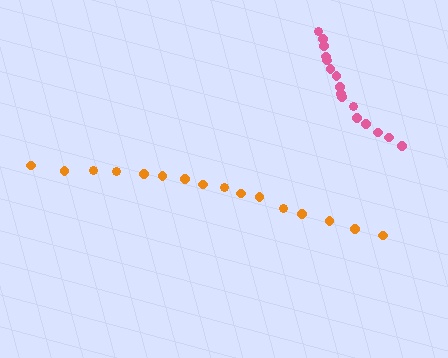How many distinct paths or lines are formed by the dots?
There are 2 distinct paths.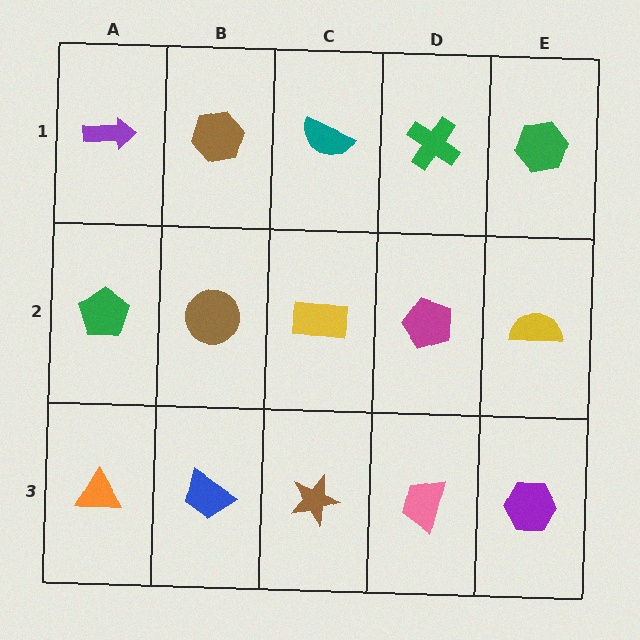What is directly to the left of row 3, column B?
An orange triangle.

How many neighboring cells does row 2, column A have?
3.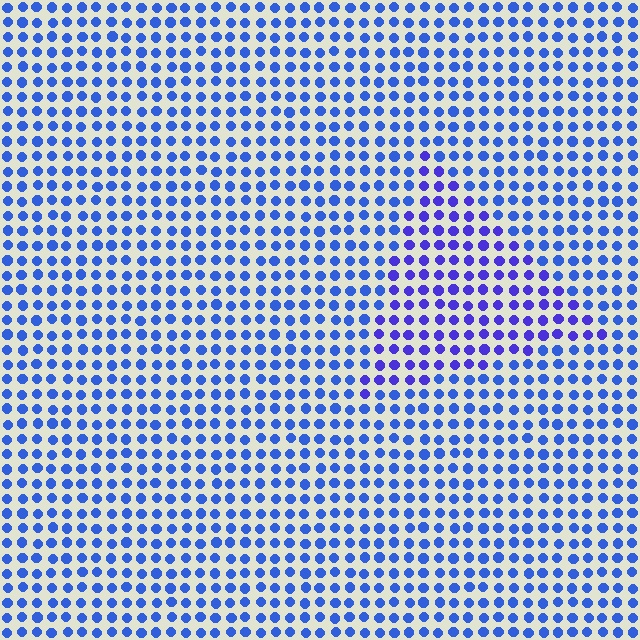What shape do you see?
I see a triangle.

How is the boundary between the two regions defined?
The boundary is defined purely by a slight shift in hue (about 25 degrees). Spacing, size, and orientation are identical on both sides.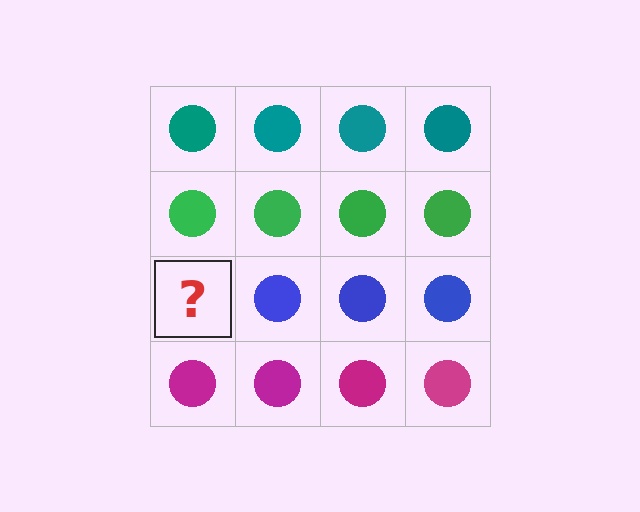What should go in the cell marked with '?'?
The missing cell should contain a blue circle.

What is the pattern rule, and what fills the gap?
The rule is that each row has a consistent color. The gap should be filled with a blue circle.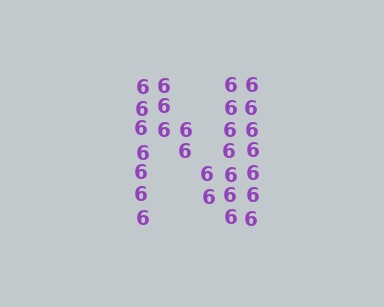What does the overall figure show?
The overall figure shows the letter N.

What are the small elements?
The small elements are digit 6's.